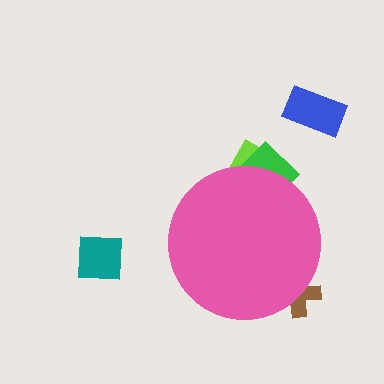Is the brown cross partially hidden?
Yes, the brown cross is partially hidden behind the pink circle.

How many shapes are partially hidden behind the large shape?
4 shapes are partially hidden.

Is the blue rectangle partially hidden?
No, the blue rectangle is fully visible.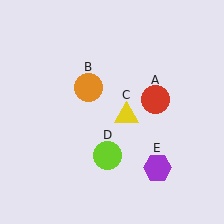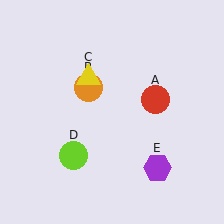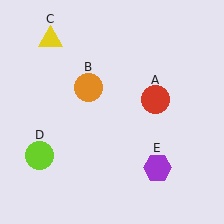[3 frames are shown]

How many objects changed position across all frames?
2 objects changed position: yellow triangle (object C), lime circle (object D).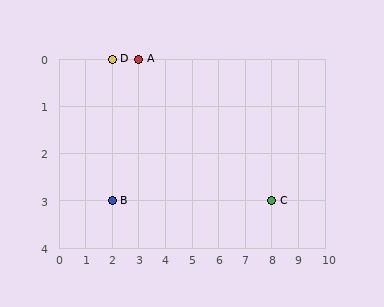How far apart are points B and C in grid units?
Points B and C are 6 columns apart.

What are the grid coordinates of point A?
Point A is at grid coordinates (3, 0).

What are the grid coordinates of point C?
Point C is at grid coordinates (8, 3).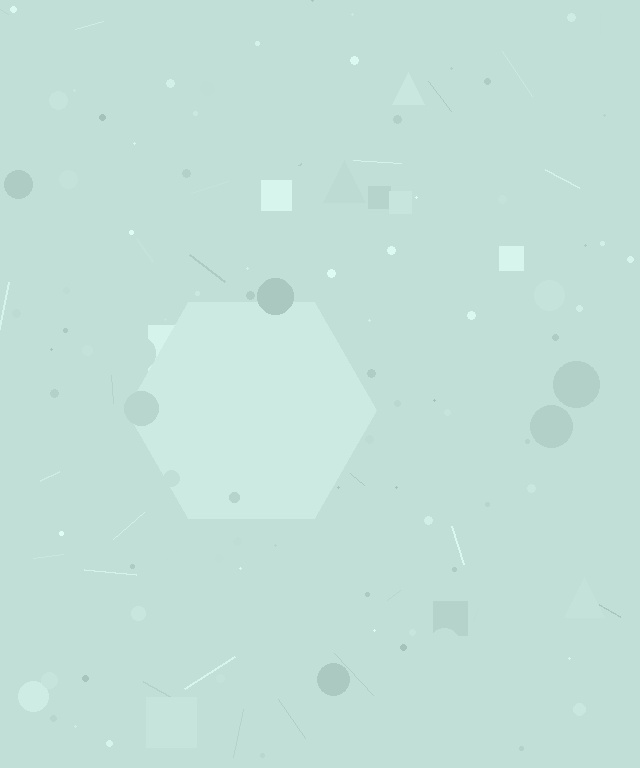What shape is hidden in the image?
A hexagon is hidden in the image.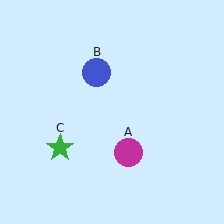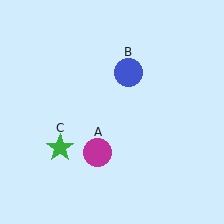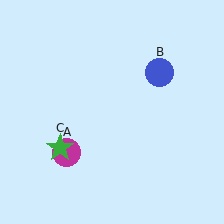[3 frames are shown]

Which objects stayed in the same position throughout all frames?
Green star (object C) remained stationary.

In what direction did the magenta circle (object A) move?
The magenta circle (object A) moved left.